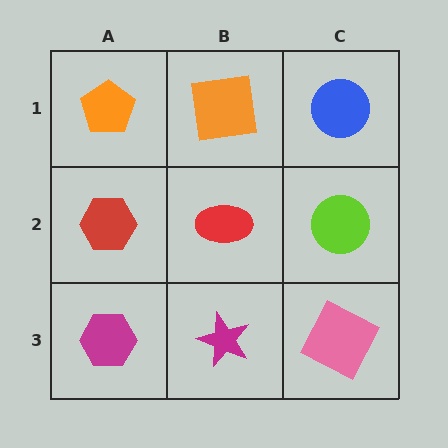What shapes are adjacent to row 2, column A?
An orange pentagon (row 1, column A), a magenta hexagon (row 3, column A), a red ellipse (row 2, column B).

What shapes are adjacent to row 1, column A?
A red hexagon (row 2, column A), an orange square (row 1, column B).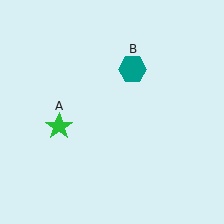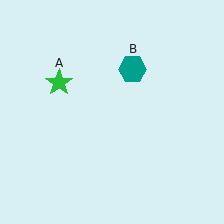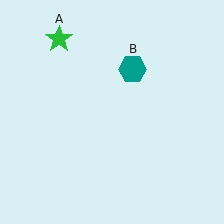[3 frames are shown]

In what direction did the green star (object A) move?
The green star (object A) moved up.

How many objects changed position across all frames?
1 object changed position: green star (object A).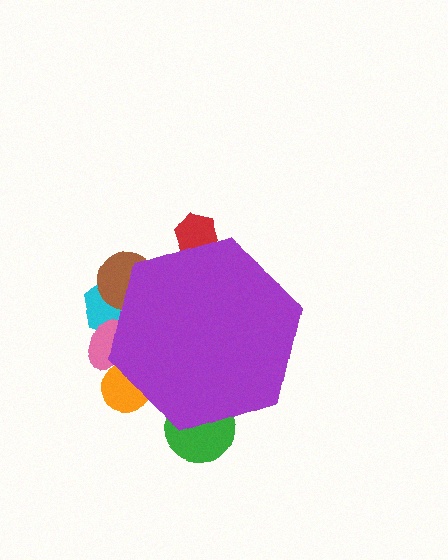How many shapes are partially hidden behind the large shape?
6 shapes are partially hidden.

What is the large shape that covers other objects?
A purple hexagon.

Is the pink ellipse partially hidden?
Yes, the pink ellipse is partially hidden behind the purple hexagon.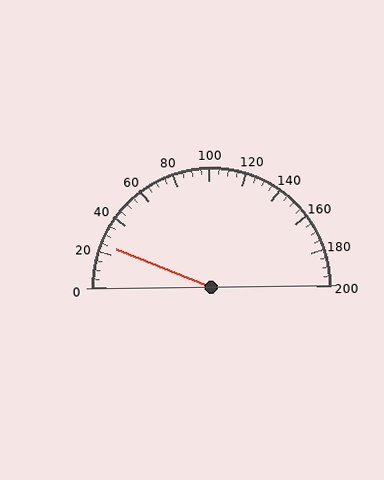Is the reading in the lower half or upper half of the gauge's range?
The reading is in the lower half of the range (0 to 200).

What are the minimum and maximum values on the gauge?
The gauge ranges from 0 to 200.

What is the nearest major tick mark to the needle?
The nearest major tick mark is 20.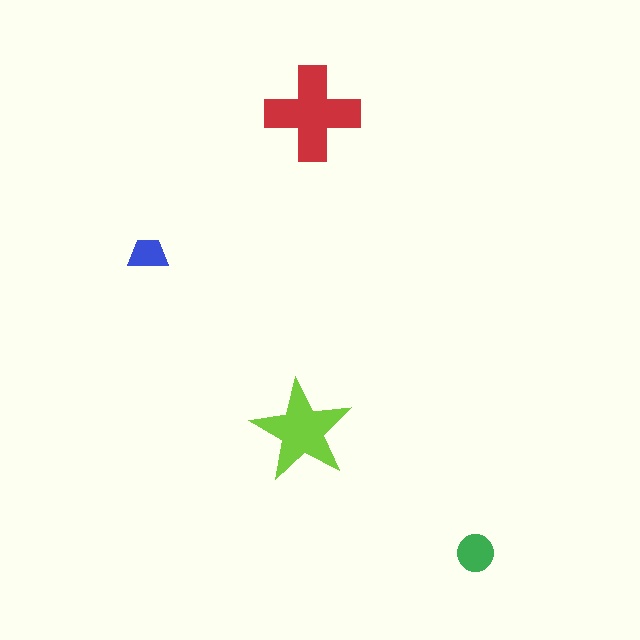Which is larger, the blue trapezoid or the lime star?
The lime star.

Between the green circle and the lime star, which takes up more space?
The lime star.